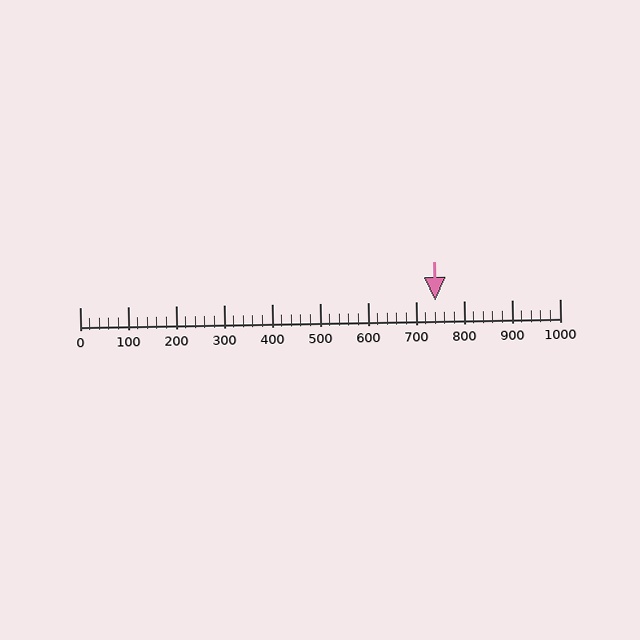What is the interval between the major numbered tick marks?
The major tick marks are spaced 100 units apart.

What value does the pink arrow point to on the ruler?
The pink arrow points to approximately 740.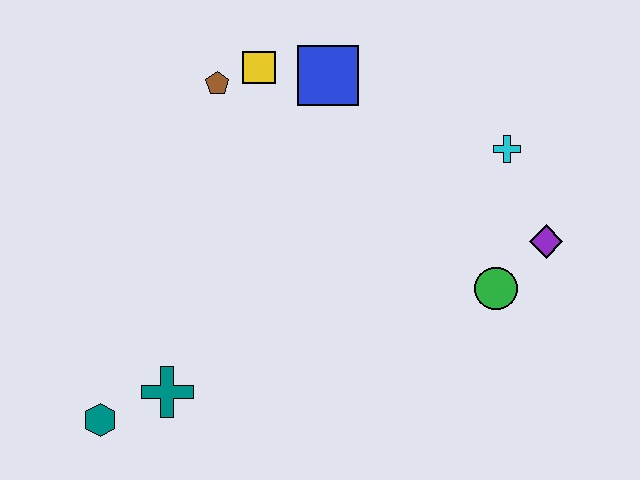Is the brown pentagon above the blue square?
No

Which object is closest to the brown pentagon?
The yellow square is closest to the brown pentagon.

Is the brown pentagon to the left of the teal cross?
No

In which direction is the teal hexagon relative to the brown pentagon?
The teal hexagon is below the brown pentagon.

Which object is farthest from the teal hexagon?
The cyan cross is farthest from the teal hexagon.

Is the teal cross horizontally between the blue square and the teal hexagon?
Yes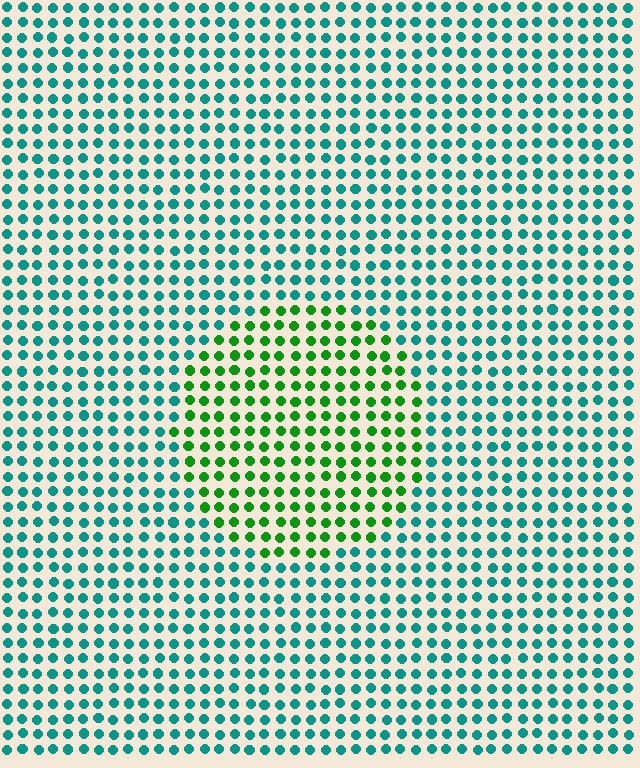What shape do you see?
I see a circle.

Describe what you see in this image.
The image is filled with small teal elements in a uniform arrangement. A circle-shaped region is visible where the elements are tinted to a slightly different hue, forming a subtle color boundary.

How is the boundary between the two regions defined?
The boundary is defined purely by a slight shift in hue (about 51 degrees). Spacing, size, and orientation are identical on both sides.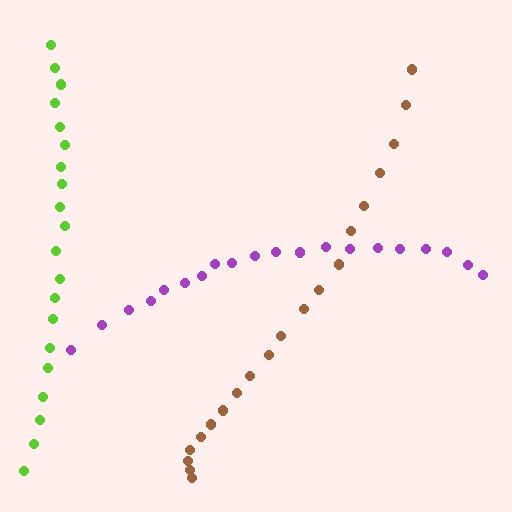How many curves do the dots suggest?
There are 3 distinct paths.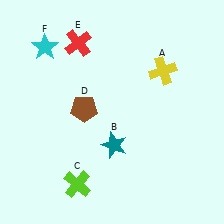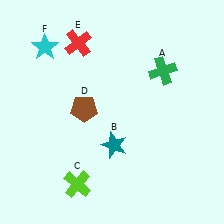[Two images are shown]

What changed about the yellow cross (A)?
In Image 1, A is yellow. In Image 2, it changed to green.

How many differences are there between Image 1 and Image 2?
There is 1 difference between the two images.